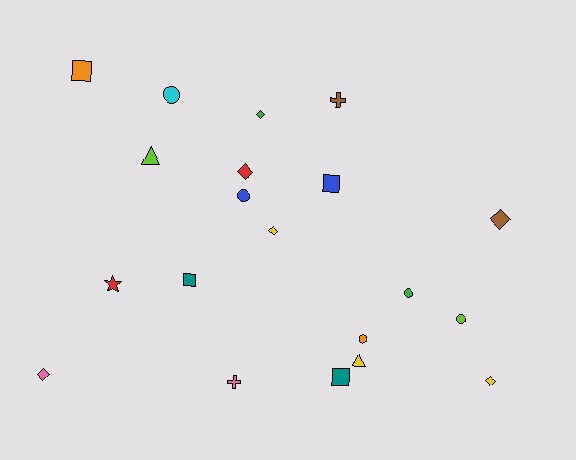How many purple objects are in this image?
There are no purple objects.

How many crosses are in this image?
There are 2 crosses.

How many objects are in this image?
There are 20 objects.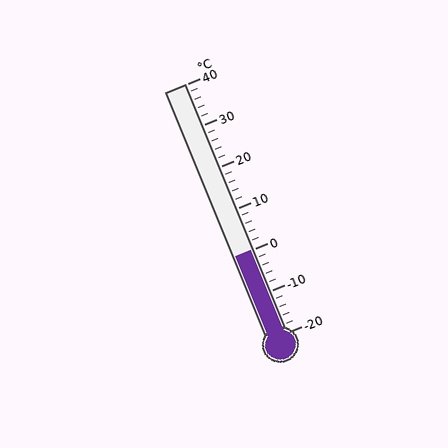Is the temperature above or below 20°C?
The temperature is below 20°C.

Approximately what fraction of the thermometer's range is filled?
The thermometer is filled to approximately 35% of its range.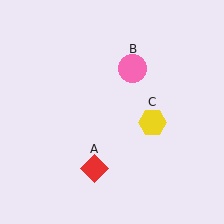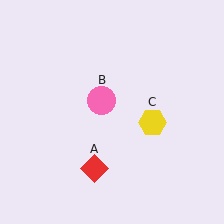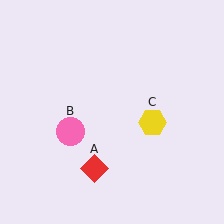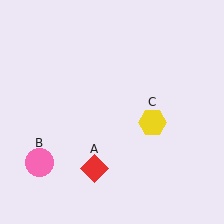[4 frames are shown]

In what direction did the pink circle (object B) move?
The pink circle (object B) moved down and to the left.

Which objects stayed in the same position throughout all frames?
Red diamond (object A) and yellow hexagon (object C) remained stationary.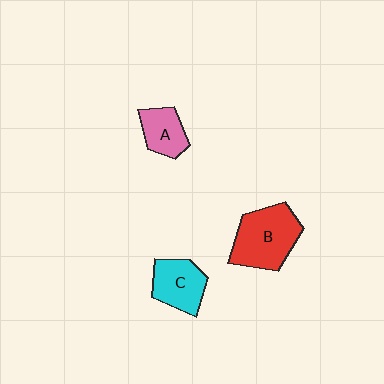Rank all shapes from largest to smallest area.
From largest to smallest: B (red), C (cyan), A (pink).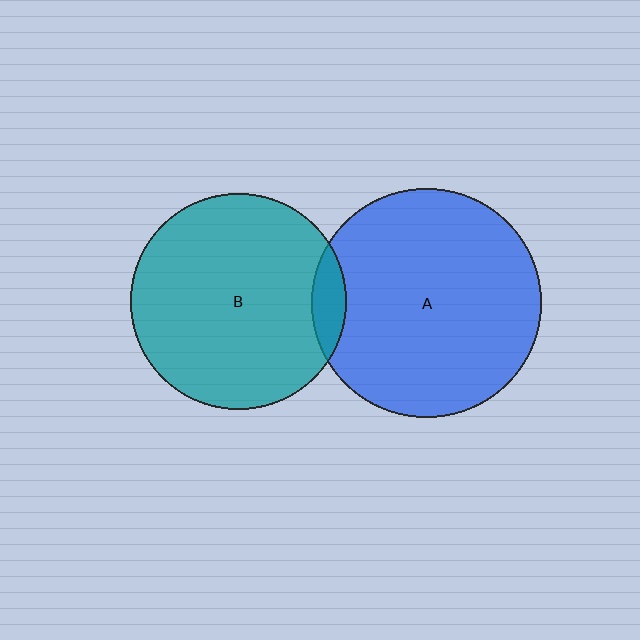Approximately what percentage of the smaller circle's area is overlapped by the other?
Approximately 10%.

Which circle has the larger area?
Circle A (blue).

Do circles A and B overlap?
Yes.